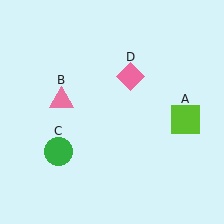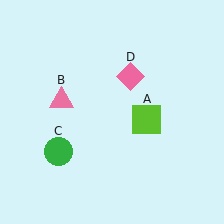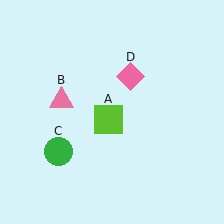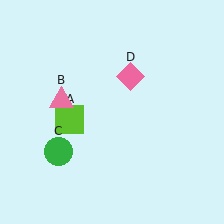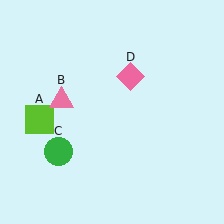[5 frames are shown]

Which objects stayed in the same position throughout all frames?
Pink triangle (object B) and green circle (object C) and pink diamond (object D) remained stationary.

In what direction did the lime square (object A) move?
The lime square (object A) moved left.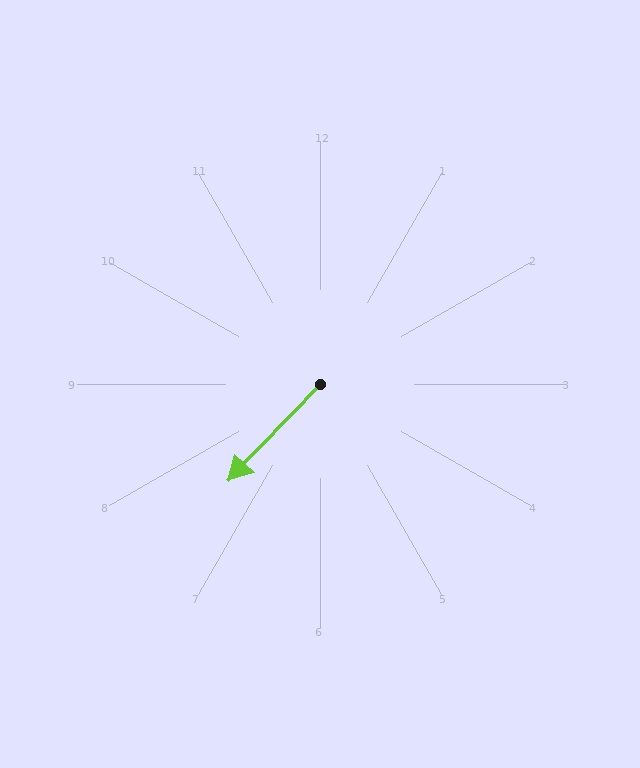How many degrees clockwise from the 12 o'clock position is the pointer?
Approximately 224 degrees.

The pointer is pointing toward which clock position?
Roughly 7 o'clock.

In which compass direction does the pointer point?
Southwest.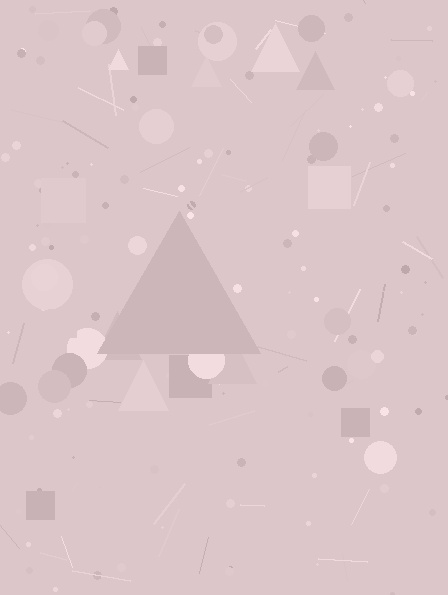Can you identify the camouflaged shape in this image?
The camouflaged shape is a triangle.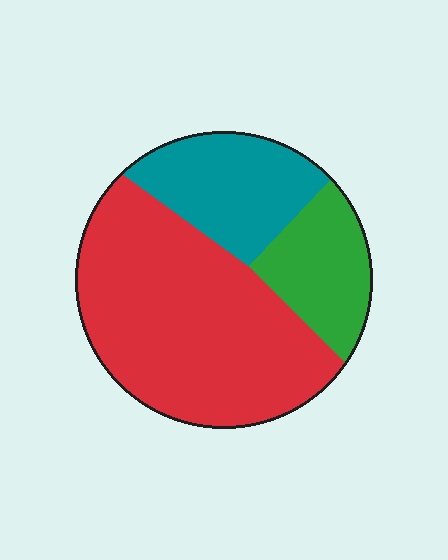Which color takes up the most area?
Red, at roughly 60%.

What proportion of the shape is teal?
Teal covers around 25% of the shape.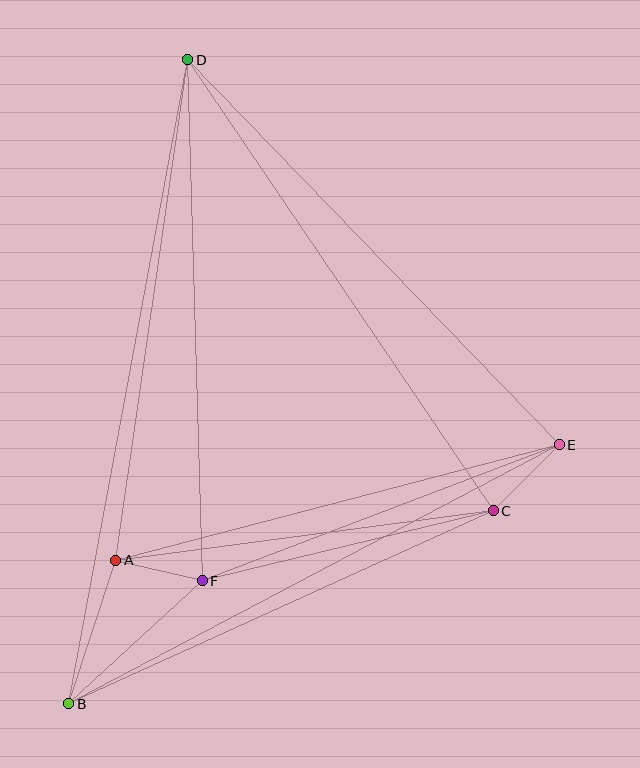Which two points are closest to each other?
Points A and F are closest to each other.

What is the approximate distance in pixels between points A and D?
The distance between A and D is approximately 506 pixels.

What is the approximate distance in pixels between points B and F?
The distance between B and F is approximately 182 pixels.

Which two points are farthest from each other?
Points B and D are farthest from each other.